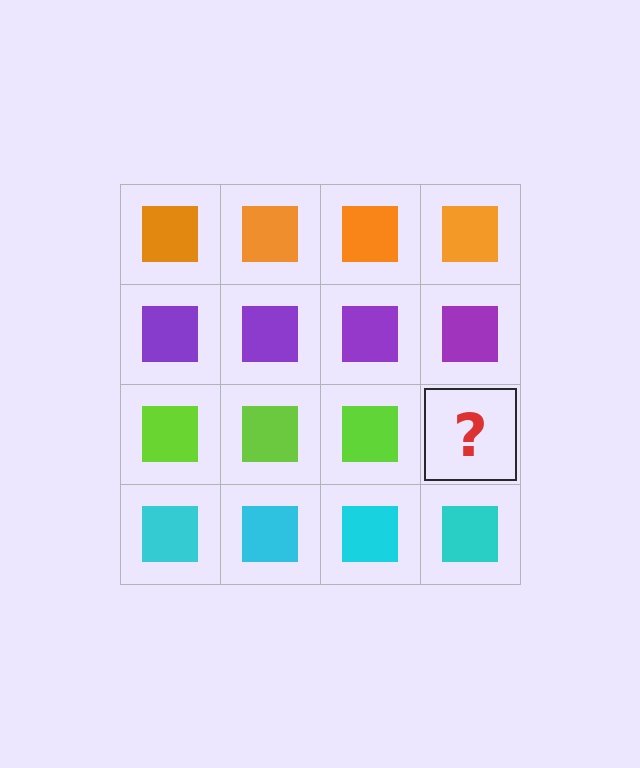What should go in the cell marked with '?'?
The missing cell should contain a lime square.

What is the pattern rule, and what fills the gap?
The rule is that each row has a consistent color. The gap should be filled with a lime square.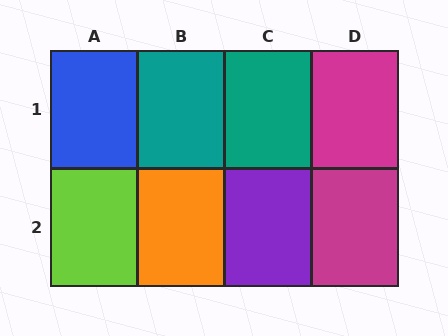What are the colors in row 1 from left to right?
Blue, teal, teal, magenta.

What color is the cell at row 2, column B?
Orange.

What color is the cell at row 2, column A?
Lime.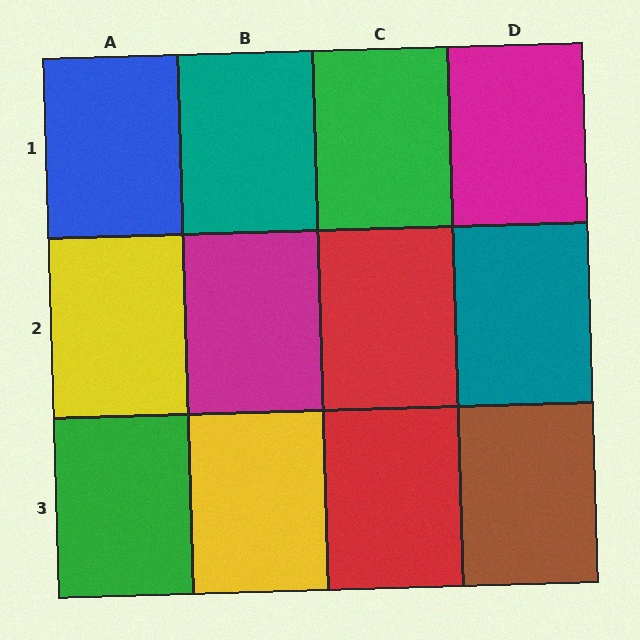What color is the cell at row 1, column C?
Green.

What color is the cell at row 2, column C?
Red.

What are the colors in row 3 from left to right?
Green, yellow, red, brown.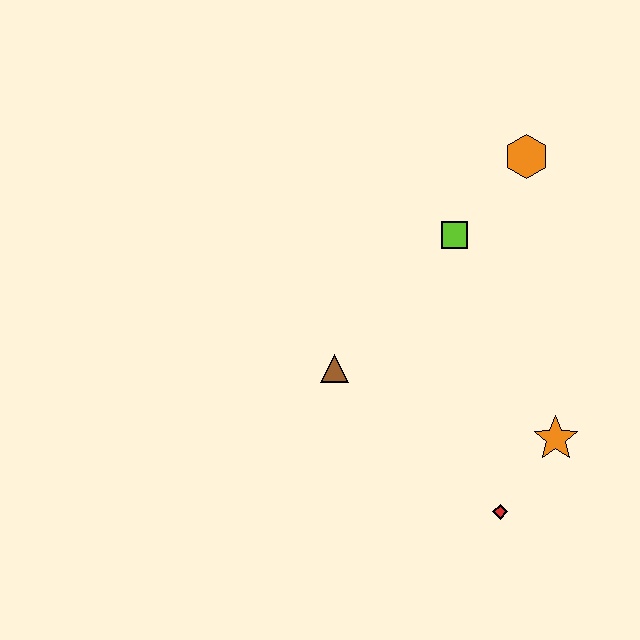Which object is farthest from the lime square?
The red diamond is farthest from the lime square.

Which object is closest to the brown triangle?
The lime square is closest to the brown triangle.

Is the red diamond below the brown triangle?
Yes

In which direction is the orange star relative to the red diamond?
The orange star is above the red diamond.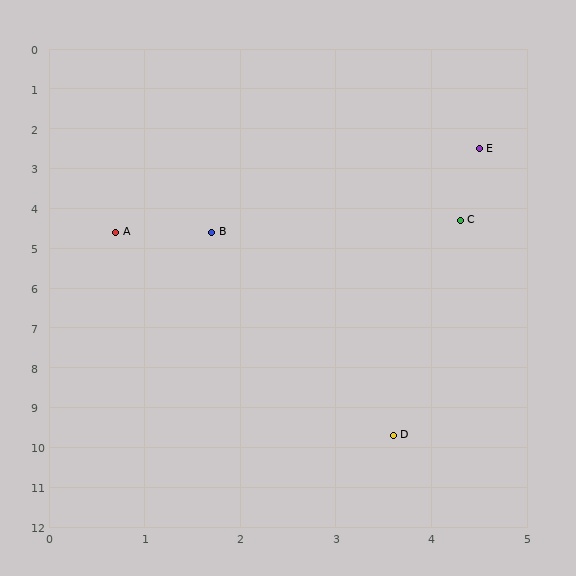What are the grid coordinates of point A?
Point A is at approximately (0.7, 4.6).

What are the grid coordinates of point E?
Point E is at approximately (4.5, 2.5).